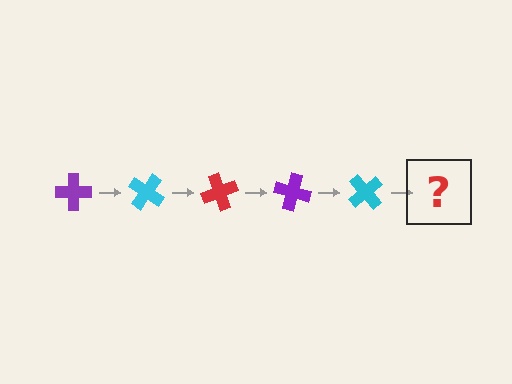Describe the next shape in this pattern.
It should be a red cross, rotated 175 degrees from the start.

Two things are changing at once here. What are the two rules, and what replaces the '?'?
The two rules are that it rotates 35 degrees each step and the color cycles through purple, cyan, and red. The '?' should be a red cross, rotated 175 degrees from the start.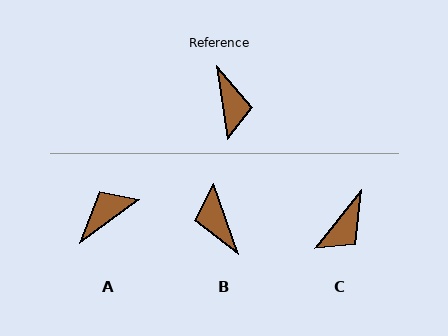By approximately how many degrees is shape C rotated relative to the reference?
Approximately 47 degrees clockwise.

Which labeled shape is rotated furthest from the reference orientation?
B, about 168 degrees away.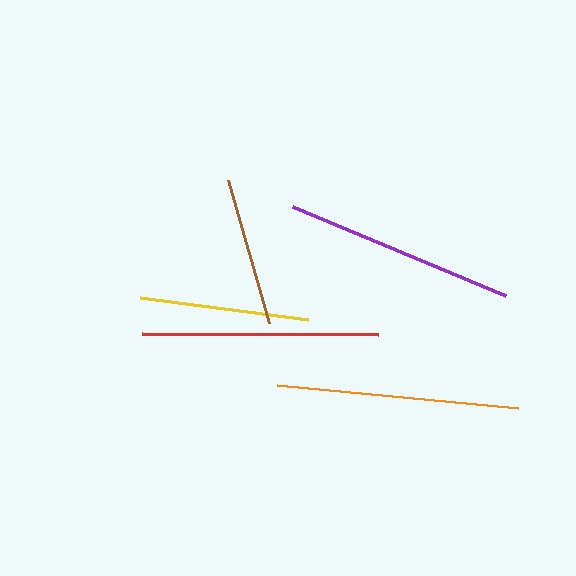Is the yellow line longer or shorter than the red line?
The red line is longer than the yellow line.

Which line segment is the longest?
The orange line is the longest at approximately 242 pixels.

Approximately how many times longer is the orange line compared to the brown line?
The orange line is approximately 1.6 times the length of the brown line.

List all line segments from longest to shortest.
From longest to shortest: orange, red, purple, yellow, brown.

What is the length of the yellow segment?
The yellow segment is approximately 170 pixels long.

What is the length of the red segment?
The red segment is approximately 236 pixels long.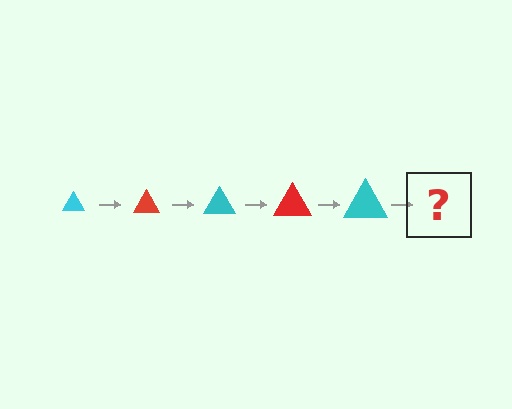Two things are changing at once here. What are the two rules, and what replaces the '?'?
The two rules are that the triangle grows larger each step and the color cycles through cyan and red. The '?' should be a red triangle, larger than the previous one.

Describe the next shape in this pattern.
It should be a red triangle, larger than the previous one.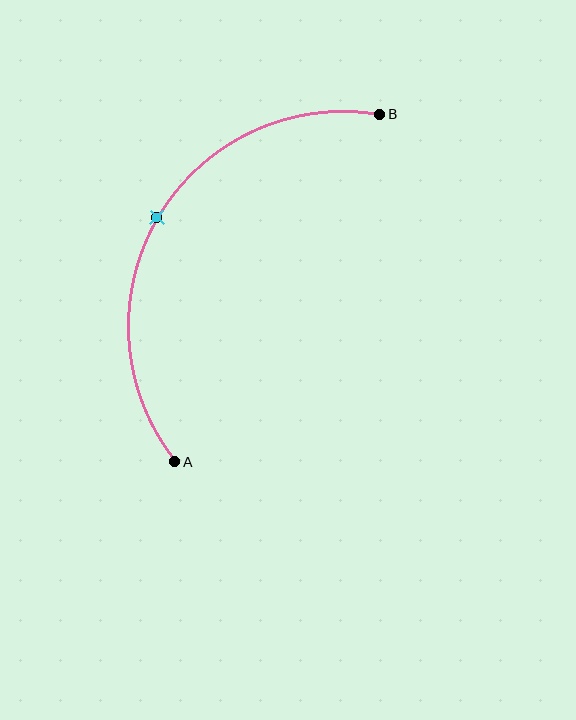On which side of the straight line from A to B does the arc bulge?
The arc bulges to the left of the straight line connecting A and B.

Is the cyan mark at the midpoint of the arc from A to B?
Yes. The cyan mark lies on the arc at equal arc-length from both A and B — it is the arc midpoint.